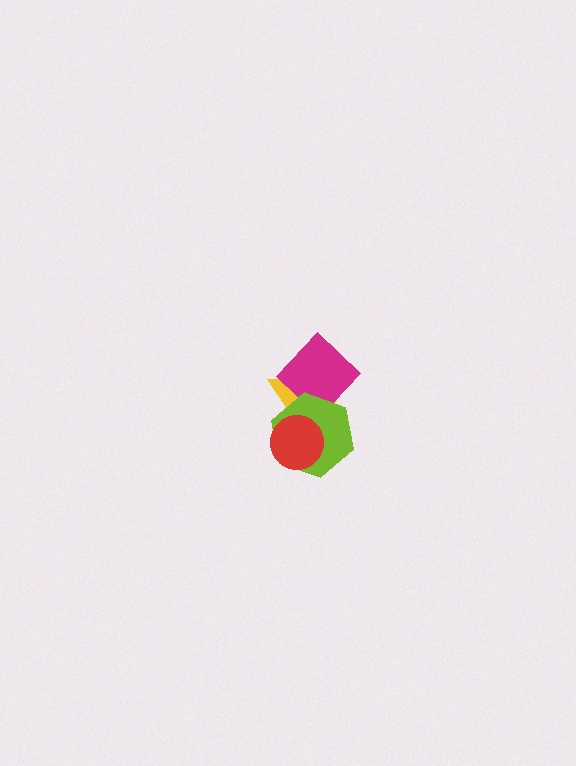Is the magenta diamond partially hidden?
Yes, it is partially covered by another shape.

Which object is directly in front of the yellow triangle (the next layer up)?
The magenta diamond is directly in front of the yellow triangle.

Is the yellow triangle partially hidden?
Yes, it is partially covered by another shape.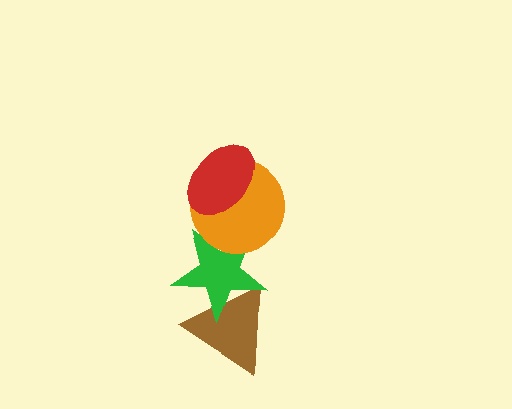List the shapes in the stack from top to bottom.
From top to bottom: the red ellipse, the orange circle, the green star, the brown triangle.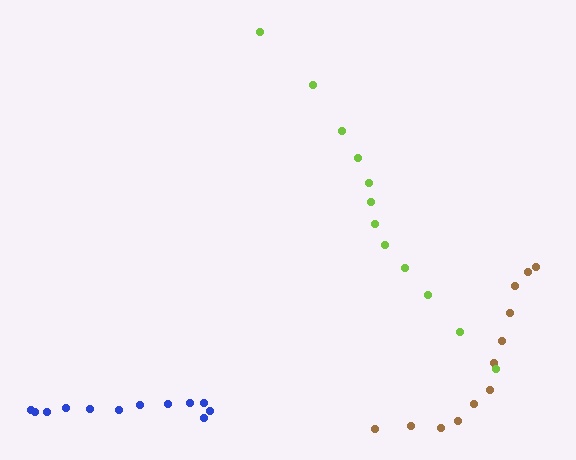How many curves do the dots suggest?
There are 3 distinct paths.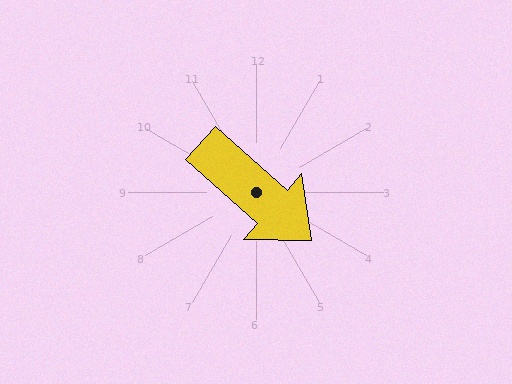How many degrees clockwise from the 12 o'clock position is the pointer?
Approximately 131 degrees.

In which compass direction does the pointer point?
Southeast.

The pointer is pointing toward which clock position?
Roughly 4 o'clock.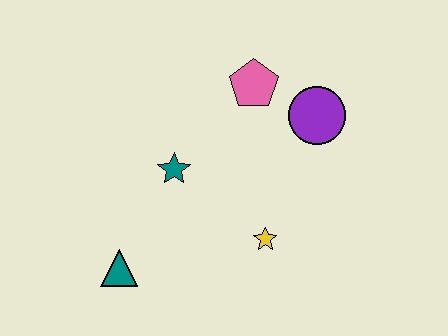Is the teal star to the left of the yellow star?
Yes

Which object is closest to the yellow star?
The teal star is closest to the yellow star.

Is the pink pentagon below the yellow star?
No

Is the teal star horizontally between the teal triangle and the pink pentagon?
Yes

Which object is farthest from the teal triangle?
The purple circle is farthest from the teal triangle.